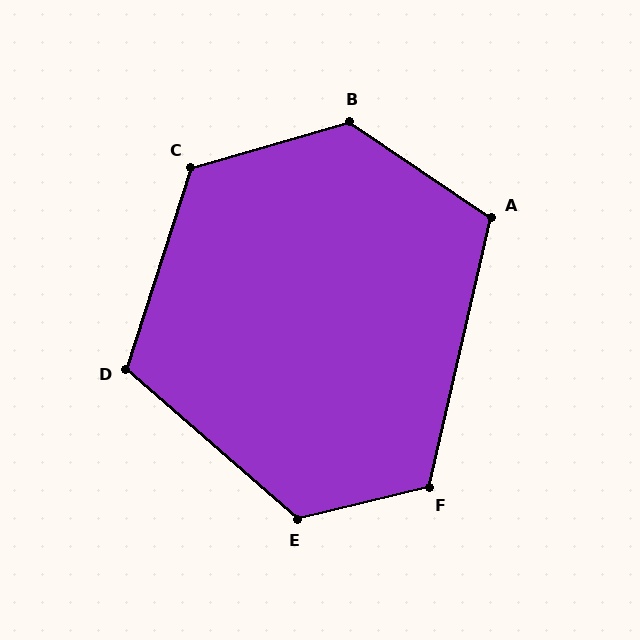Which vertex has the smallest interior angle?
A, at approximately 111 degrees.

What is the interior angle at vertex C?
Approximately 124 degrees (obtuse).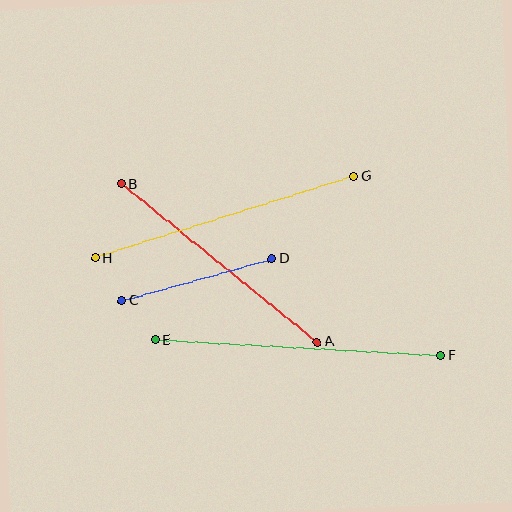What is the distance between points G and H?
The distance is approximately 271 pixels.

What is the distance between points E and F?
The distance is approximately 286 pixels.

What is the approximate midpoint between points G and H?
The midpoint is at approximately (224, 217) pixels.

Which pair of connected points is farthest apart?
Points E and F are farthest apart.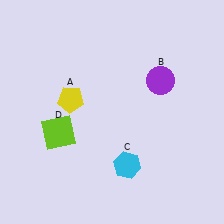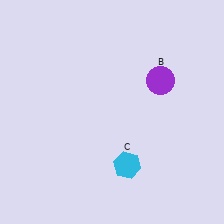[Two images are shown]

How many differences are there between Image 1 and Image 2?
There are 2 differences between the two images.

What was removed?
The lime square (D), the yellow pentagon (A) were removed in Image 2.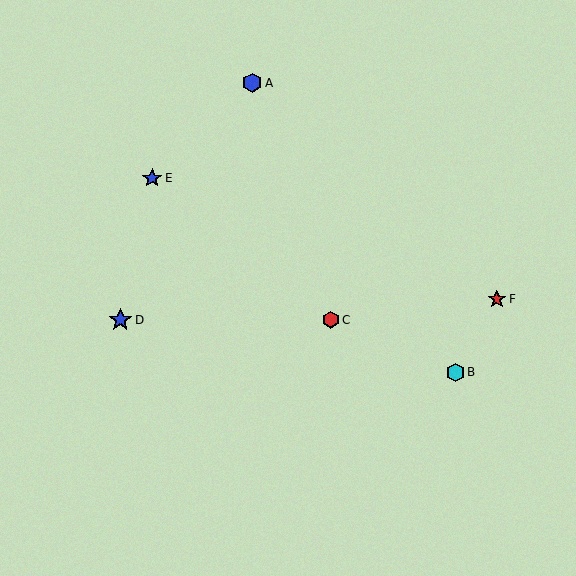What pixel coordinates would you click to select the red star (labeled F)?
Click at (497, 299) to select the red star F.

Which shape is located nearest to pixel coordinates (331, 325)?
The red hexagon (labeled C) at (331, 320) is nearest to that location.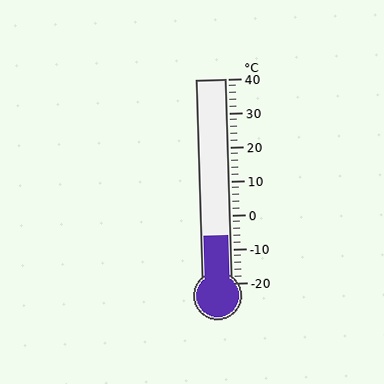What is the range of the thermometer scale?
The thermometer scale ranges from -20°C to 40°C.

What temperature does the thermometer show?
The thermometer shows approximately -6°C.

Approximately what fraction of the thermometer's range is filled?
The thermometer is filled to approximately 25% of its range.